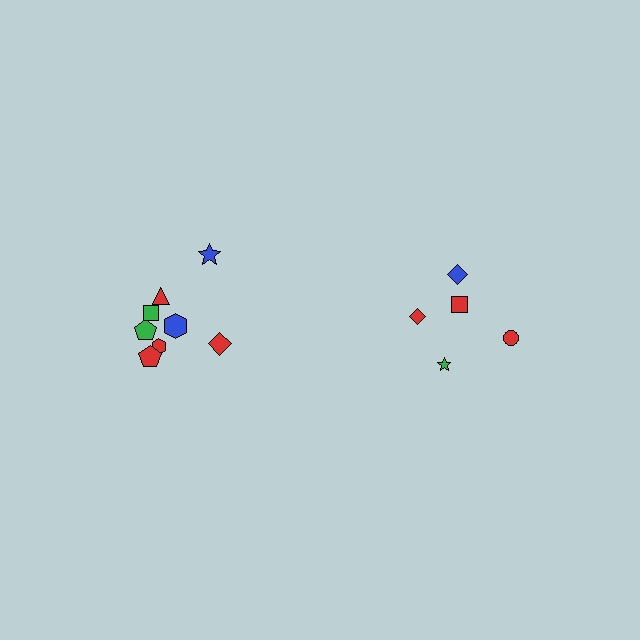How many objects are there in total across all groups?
There are 13 objects.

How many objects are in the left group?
There are 8 objects.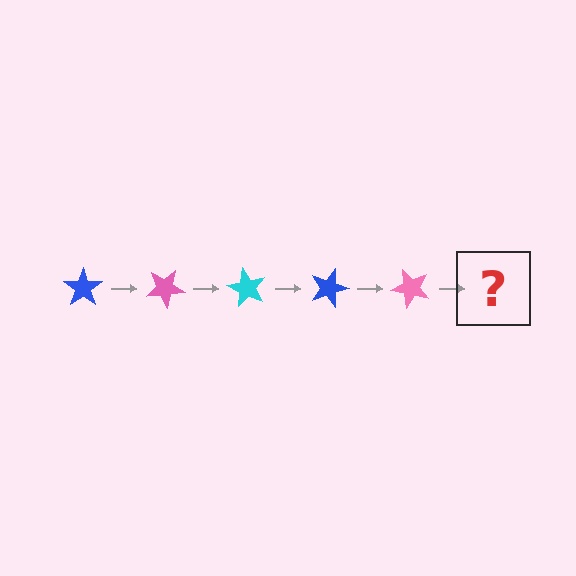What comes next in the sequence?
The next element should be a cyan star, rotated 150 degrees from the start.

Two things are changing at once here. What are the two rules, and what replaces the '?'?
The two rules are that it rotates 30 degrees each step and the color cycles through blue, pink, and cyan. The '?' should be a cyan star, rotated 150 degrees from the start.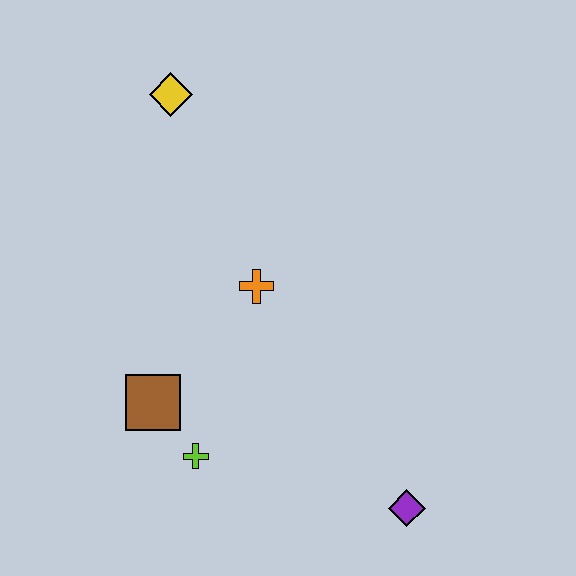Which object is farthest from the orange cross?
The purple diamond is farthest from the orange cross.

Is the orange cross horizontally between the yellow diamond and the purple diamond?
Yes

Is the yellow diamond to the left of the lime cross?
Yes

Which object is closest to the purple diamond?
The lime cross is closest to the purple diamond.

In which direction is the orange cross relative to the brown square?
The orange cross is above the brown square.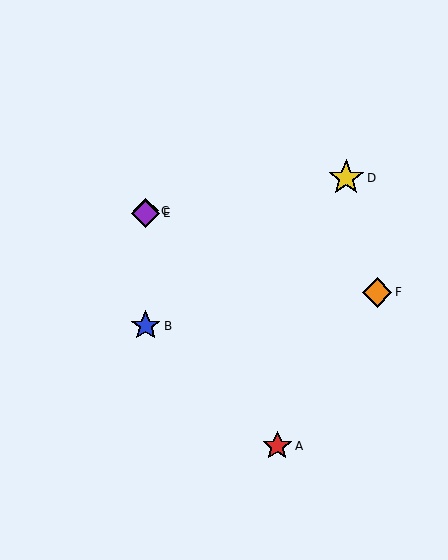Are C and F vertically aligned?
No, C is at x≈146 and F is at x≈377.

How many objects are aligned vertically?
3 objects (B, C, E) are aligned vertically.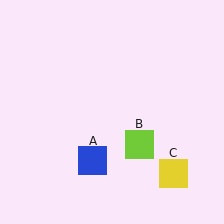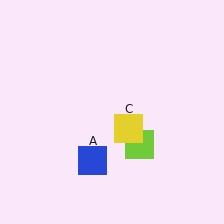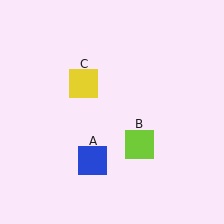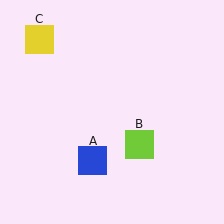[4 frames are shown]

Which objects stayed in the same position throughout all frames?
Blue square (object A) and lime square (object B) remained stationary.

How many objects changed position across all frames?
1 object changed position: yellow square (object C).